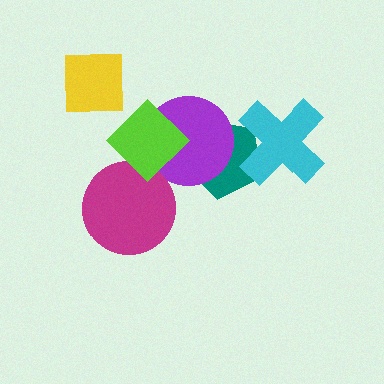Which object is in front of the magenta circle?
The lime diamond is in front of the magenta circle.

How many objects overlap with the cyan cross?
1 object overlaps with the cyan cross.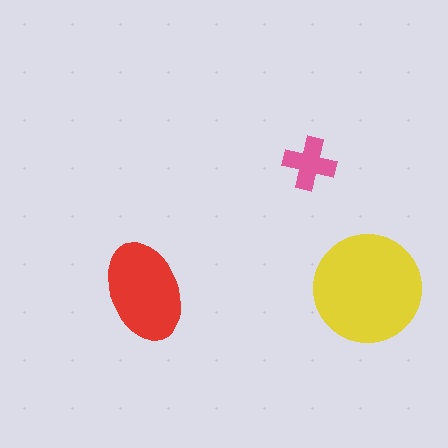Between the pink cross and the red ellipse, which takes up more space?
The red ellipse.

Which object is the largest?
The yellow circle.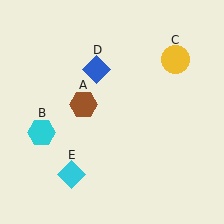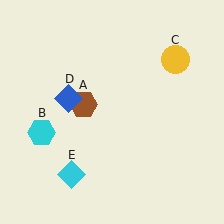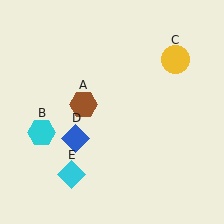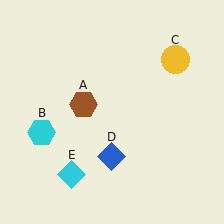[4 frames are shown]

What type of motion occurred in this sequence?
The blue diamond (object D) rotated counterclockwise around the center of the scene.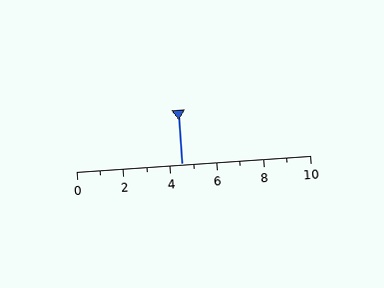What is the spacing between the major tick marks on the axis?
The major ticks are spaced 2 apart.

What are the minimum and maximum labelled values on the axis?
The axis runs from 0 to 10.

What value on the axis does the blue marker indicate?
The marker indicates approximately 4.5.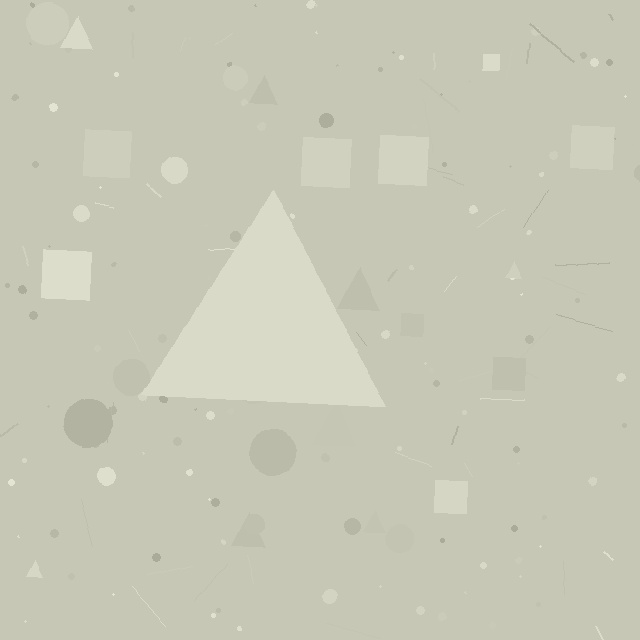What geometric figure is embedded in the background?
A triangle is embedded in the background.